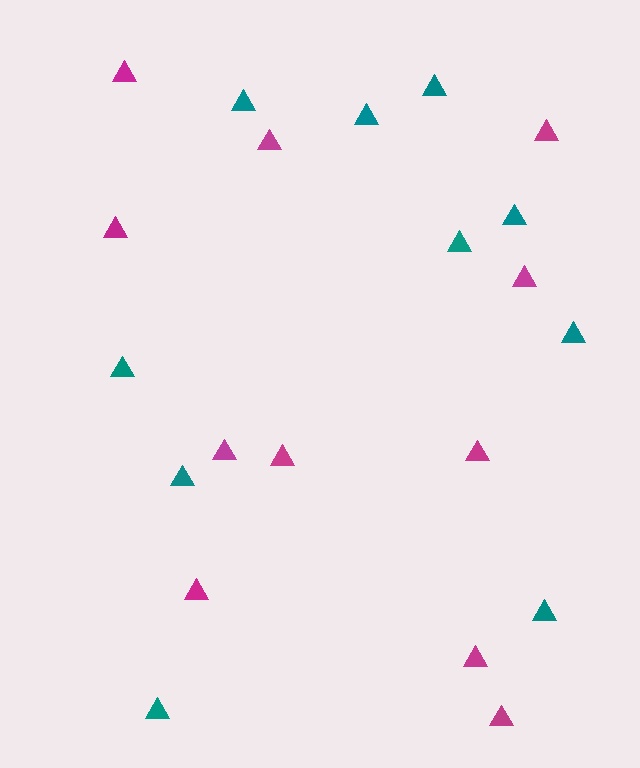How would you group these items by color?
There are 2 groups: one group of teal triangles (10) and one group of magenta triangles (11).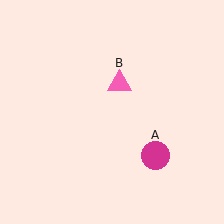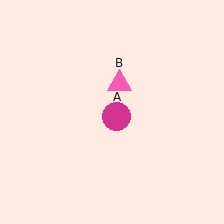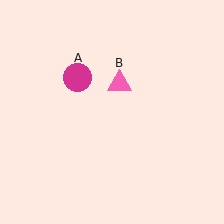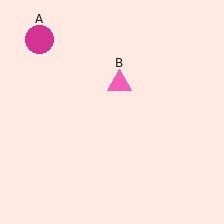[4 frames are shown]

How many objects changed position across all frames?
1 object changed position: magenta circle (object A).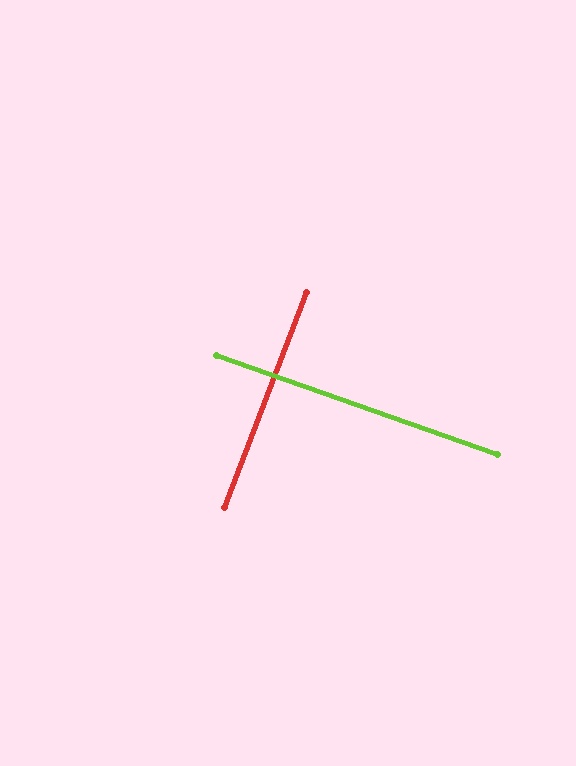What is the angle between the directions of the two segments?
Approximately 89 degrees.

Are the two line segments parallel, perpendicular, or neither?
Perpendicular — they meet at approximately 89°.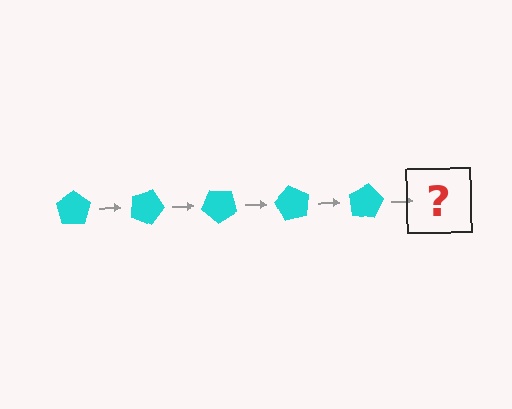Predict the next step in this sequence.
The next step is a cyan pentagon rotated 100 degrees.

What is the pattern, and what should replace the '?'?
The pattern is that the pentagon rotates 20 degrees each step. The '?' should be a cyan pentagon rotated 100 degrees.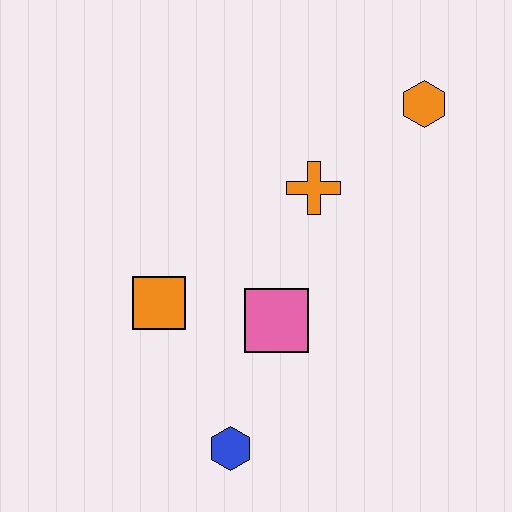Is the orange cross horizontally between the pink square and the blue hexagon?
No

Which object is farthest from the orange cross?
The blue hexagon is farthest from the orange cross.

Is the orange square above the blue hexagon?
Yes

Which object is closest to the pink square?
The orange square is closest to the pink square.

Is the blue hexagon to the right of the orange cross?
No